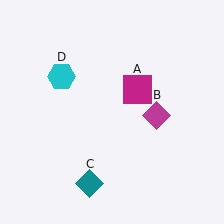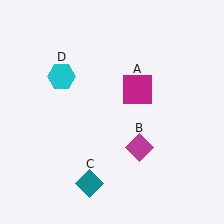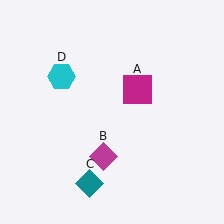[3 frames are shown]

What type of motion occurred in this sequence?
The magenta diamond (object B) rotated clockwise around the center of the scene.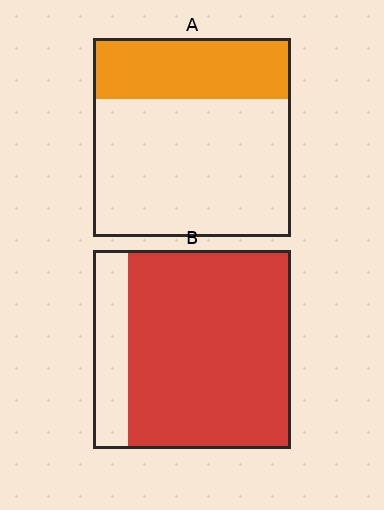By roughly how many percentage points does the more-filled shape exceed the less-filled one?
By roughly 50 percentage points (B over A).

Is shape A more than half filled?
No.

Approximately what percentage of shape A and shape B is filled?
A is approximately 30% and B is approximately 80%.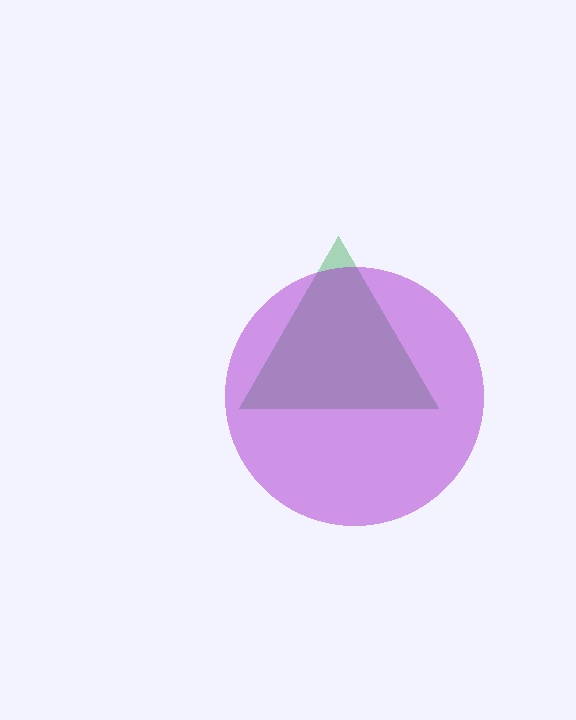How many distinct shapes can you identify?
There are 2 distinct shapes: a green triangle, a purple circle.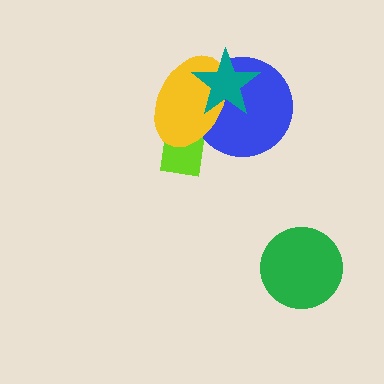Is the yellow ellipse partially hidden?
Yes, it is partially covered by another shape.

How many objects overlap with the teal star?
2 objects overlap with the teal star.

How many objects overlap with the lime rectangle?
2 objects overlap with the lime rectangle.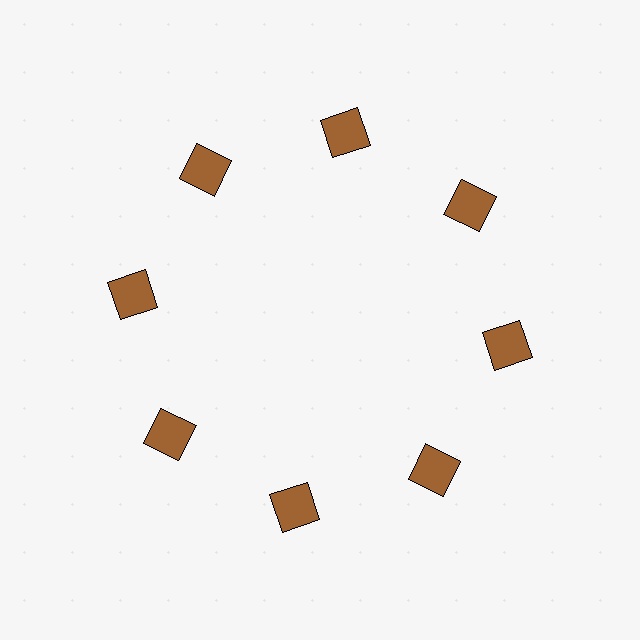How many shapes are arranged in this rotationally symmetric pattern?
There are 8 shapes, arranged in 8 groups of 1.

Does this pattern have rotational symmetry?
Yes, this pattern has 8-fold rotational symmetry. It looks the same after rotating 45 degrees around the center.